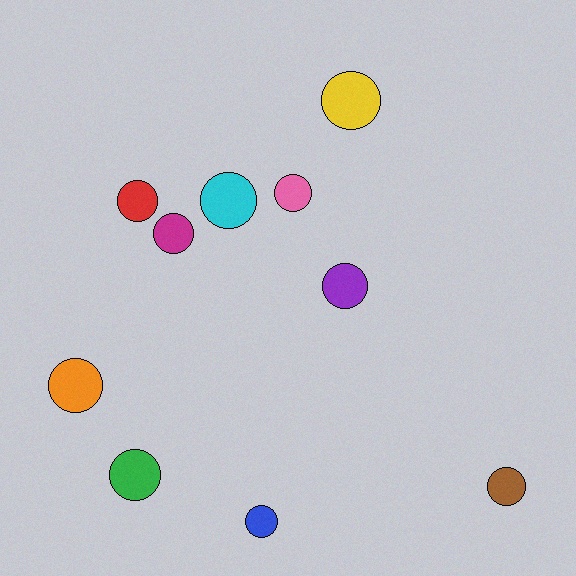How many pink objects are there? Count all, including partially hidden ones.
There is 1 pink object.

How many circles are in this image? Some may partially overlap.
There are 10 circles.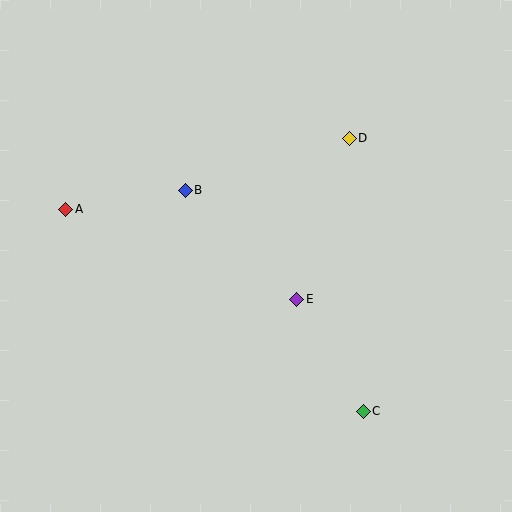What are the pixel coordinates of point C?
Point C is at (363, 411).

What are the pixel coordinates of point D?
Point D is at (349, 138).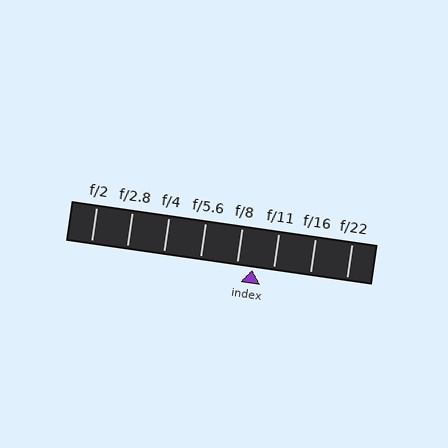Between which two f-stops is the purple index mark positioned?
The index mark is between f/8 and f/11.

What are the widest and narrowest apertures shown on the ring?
The widest aperture shown is f/2 and the narrowest is f/22.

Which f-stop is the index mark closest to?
The index mark is closest to f/8.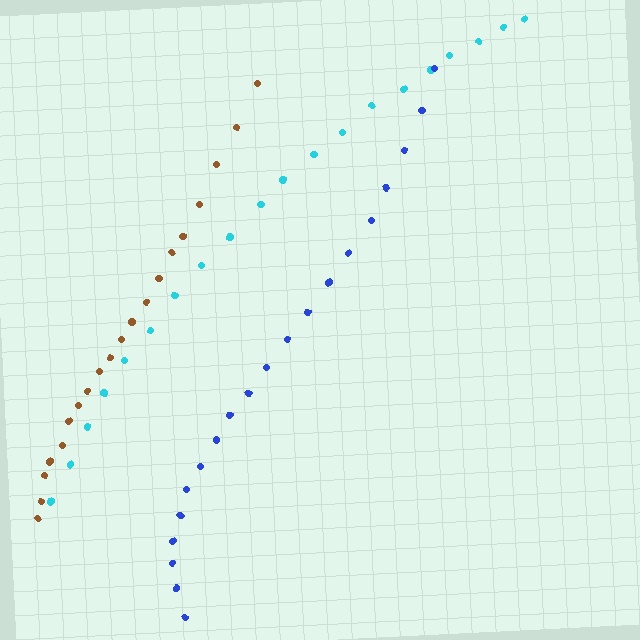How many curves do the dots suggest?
There are 3 distinct paths.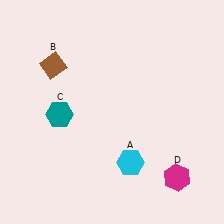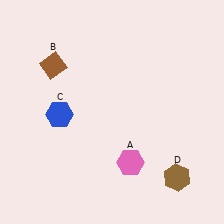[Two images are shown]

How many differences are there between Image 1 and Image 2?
There are 3 differences between the two images.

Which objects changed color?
A changed from cyan to pink. C changed from teal to blue. D changed from magenta to brown.